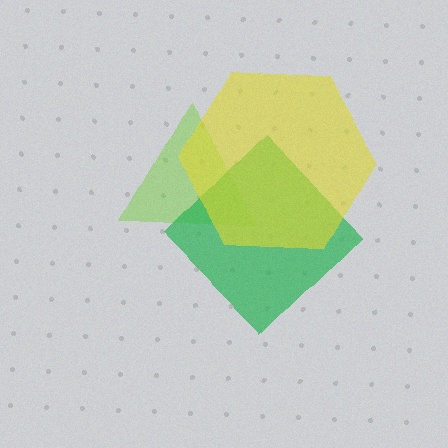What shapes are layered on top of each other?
The layered shapes are: a lime triangle, a green diamond, a yellow hexagon.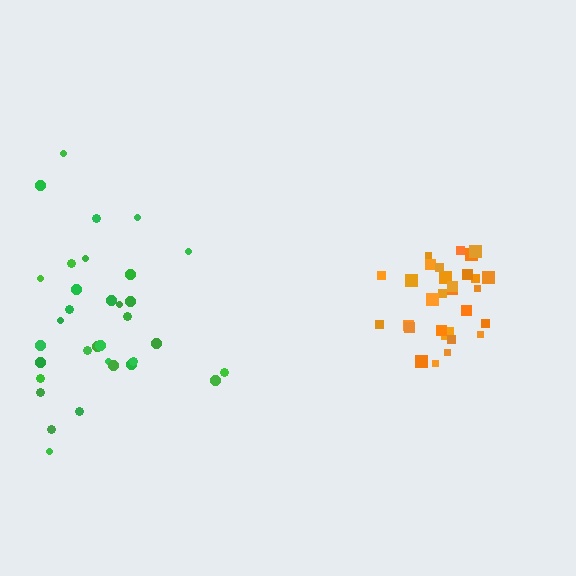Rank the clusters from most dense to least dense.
orange, green.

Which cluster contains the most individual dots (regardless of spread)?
Green (33).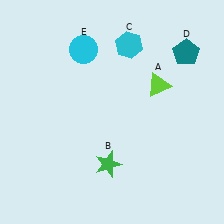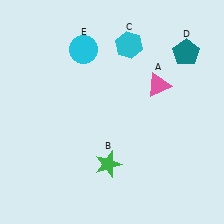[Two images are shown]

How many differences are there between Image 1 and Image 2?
There is 1 difference between the two images.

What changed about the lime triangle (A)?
In Image 1, A is lime. In Image 2, it changed to pink.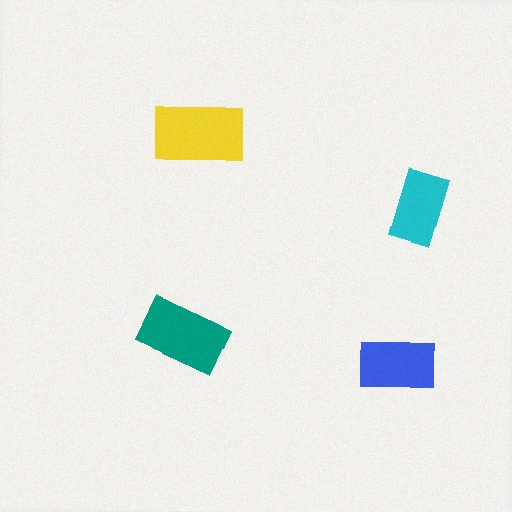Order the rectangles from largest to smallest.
the yellow one, the teal one, the blue one, the cyan one.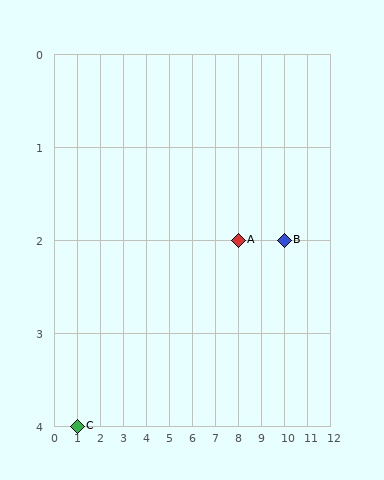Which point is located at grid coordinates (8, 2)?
Point A is at (8, 2).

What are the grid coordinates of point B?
Point B is at grid coordinates (10, 2).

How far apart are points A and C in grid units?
Points A and C are 7 columns and 2 rows apart (about 7.3 grid units diagonally).